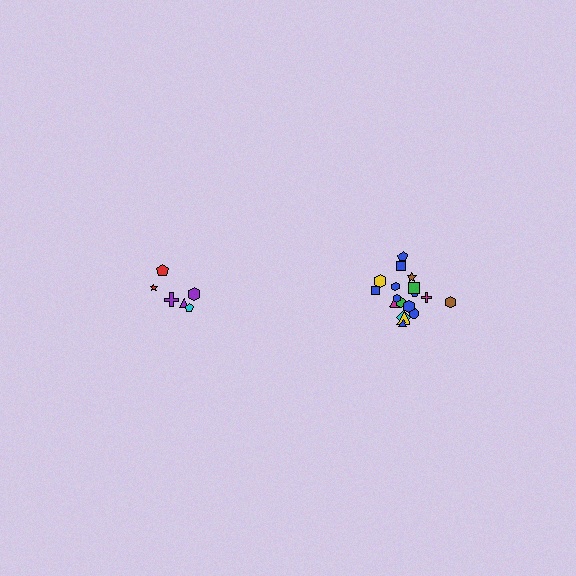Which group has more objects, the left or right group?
The right group.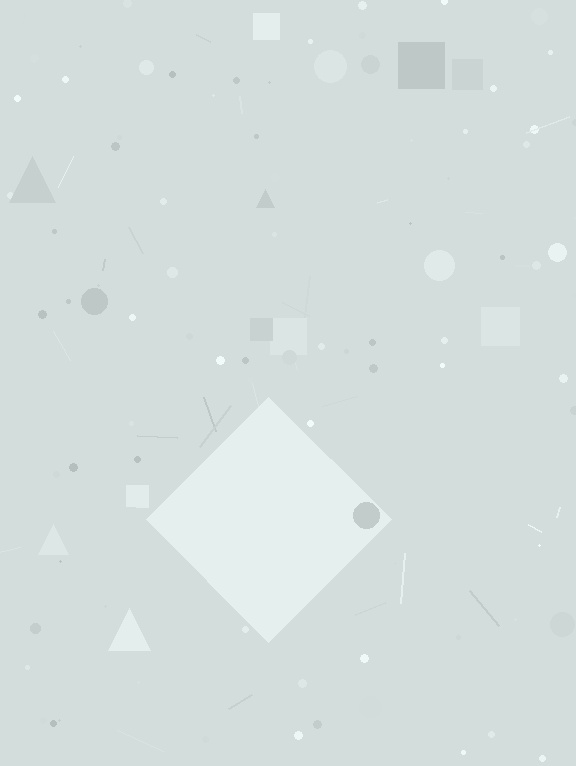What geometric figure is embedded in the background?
A diamond is embedded in the background.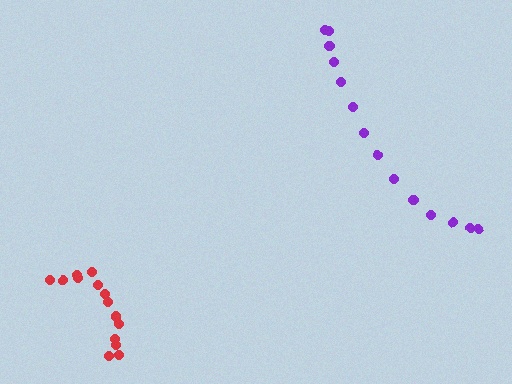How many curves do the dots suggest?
There are 2 distinct paths.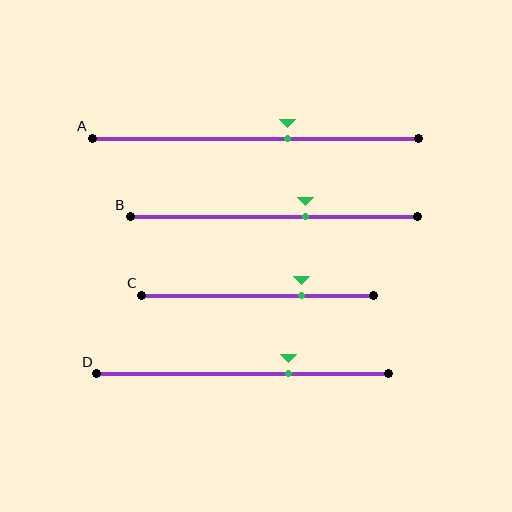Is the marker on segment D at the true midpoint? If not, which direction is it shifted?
No, the marker on segment D is shifted to the right by about 16% of the segment length.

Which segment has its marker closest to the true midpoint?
Segment A has its marker closest to the true midpoint.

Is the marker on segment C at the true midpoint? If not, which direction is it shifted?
No, the marker on segment C is shifted to the right by about 19% of the segment length.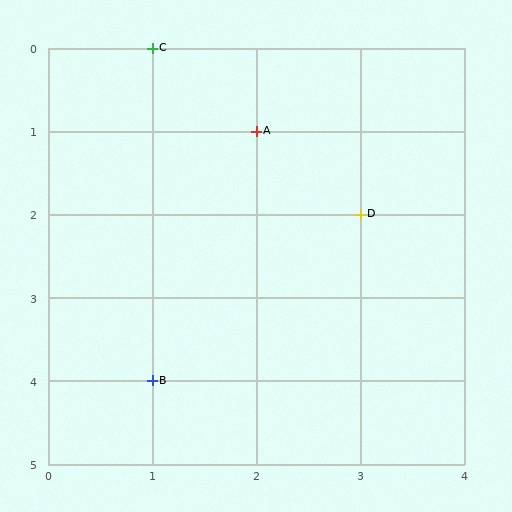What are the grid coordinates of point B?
Point B is at grid coordinates (1, 4).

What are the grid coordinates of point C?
Point C is at grid coordinates (1, 0).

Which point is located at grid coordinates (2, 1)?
Point A is at (2, 1).